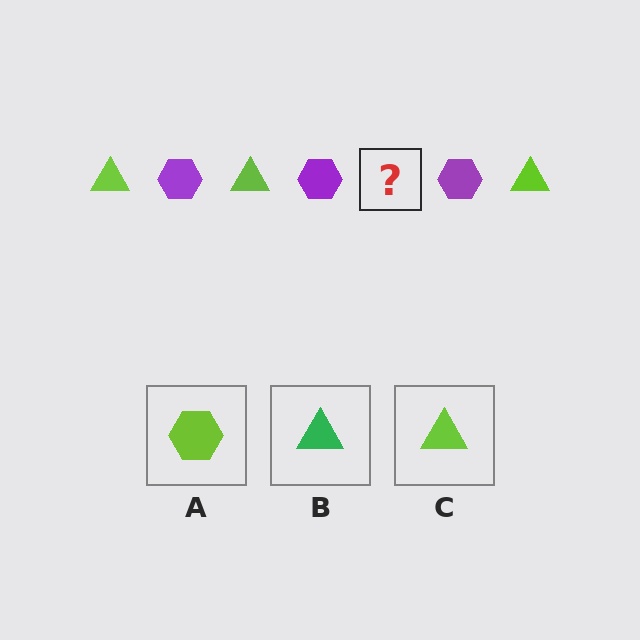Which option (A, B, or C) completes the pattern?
C.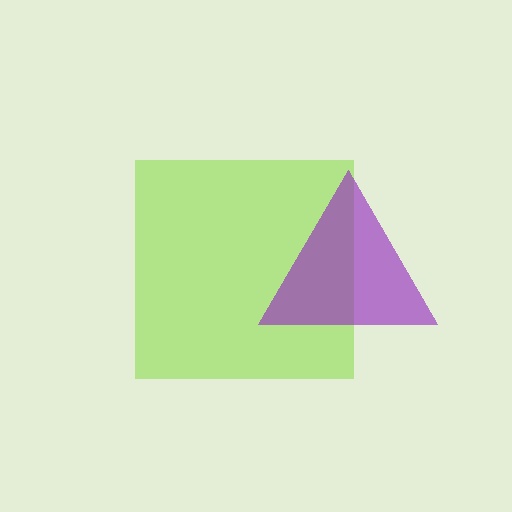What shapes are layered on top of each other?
The layered shapes are: a lime square, a purple triangle.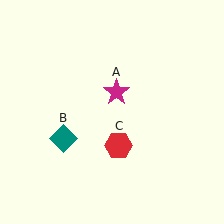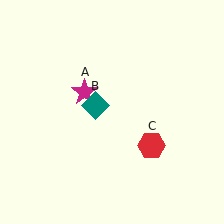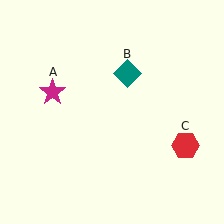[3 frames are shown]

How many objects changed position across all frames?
3 objects changed position: magenta star (object A), teal diamond (object B), red hexagon (object C).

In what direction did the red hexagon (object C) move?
The red hexagon (object C) moved right.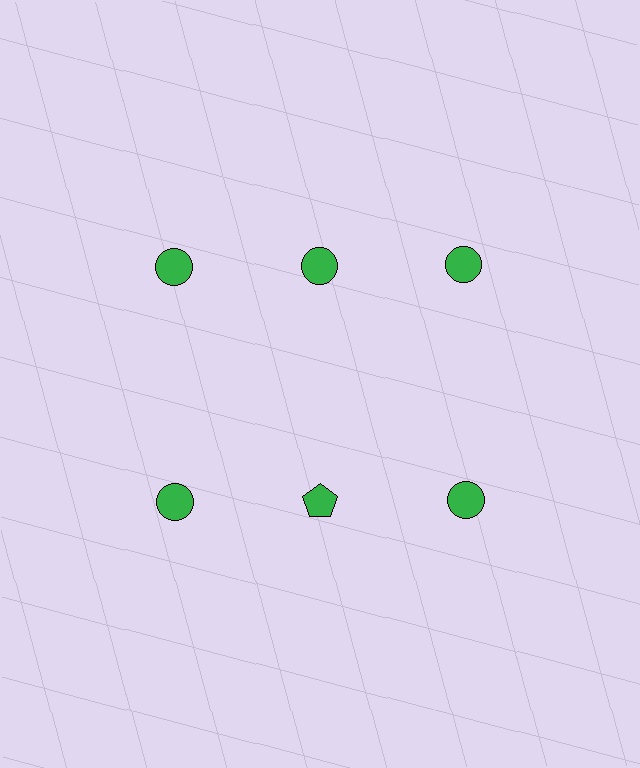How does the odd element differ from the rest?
It has a different shape: pentagon instead of circle.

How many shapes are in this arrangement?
There are 6 shapes arranged in a grid pattern.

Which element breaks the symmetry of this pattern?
The green pentagon in the second row, second from left column breaks the symmetry. All other shapes are green circles.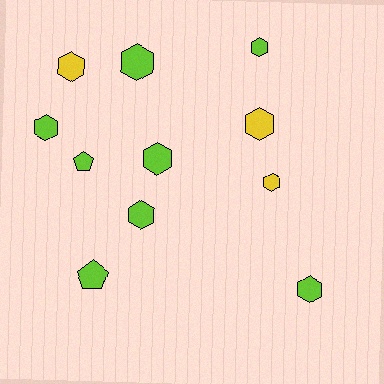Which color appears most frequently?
Lime, with 8 objects.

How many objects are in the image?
There are 11 objects.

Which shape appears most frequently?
Hexagon, with 9 objects.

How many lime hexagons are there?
There are 6 lime hexagons.